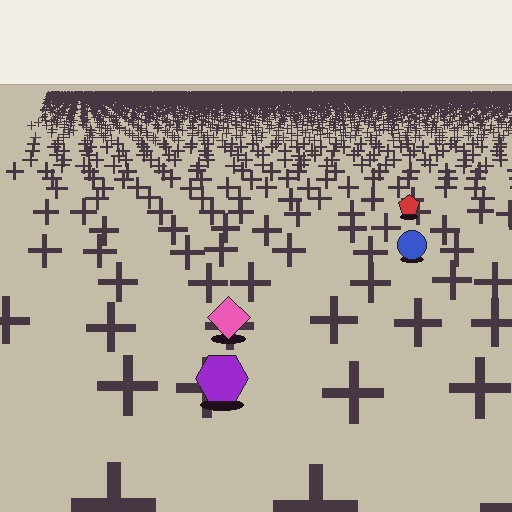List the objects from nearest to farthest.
From nearest to farthest: the purple hexagon, the pink diamond, the blue circle, the red pentagon.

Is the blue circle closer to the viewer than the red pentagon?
Yes. The blue circle is closer — you can tell from the texture gradient: the ground texture is coarser near it.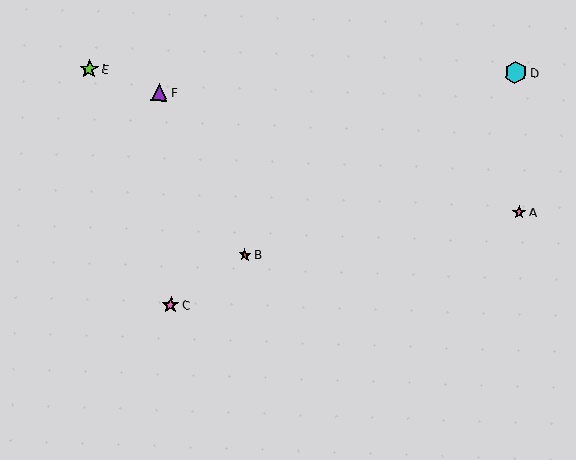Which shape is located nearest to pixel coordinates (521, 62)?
The cyan hexagon (labeled D) at (516, 72) is nearest to that location.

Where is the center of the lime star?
The center of the lime star is at (89, 69).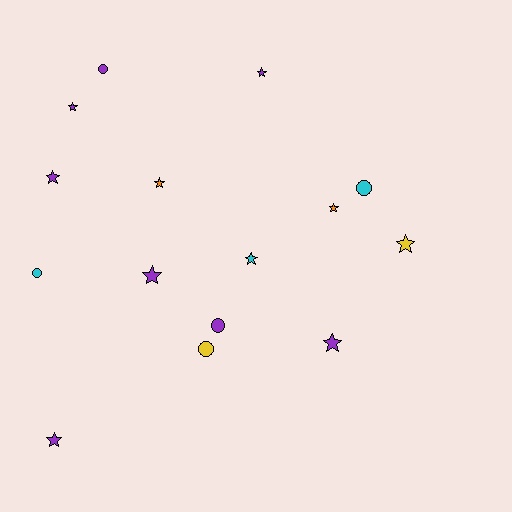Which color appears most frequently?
Purple, with 8 objects.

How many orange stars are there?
There are 2 orange stars.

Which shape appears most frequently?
Star, with 10 objects.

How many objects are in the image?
There are 15 objects.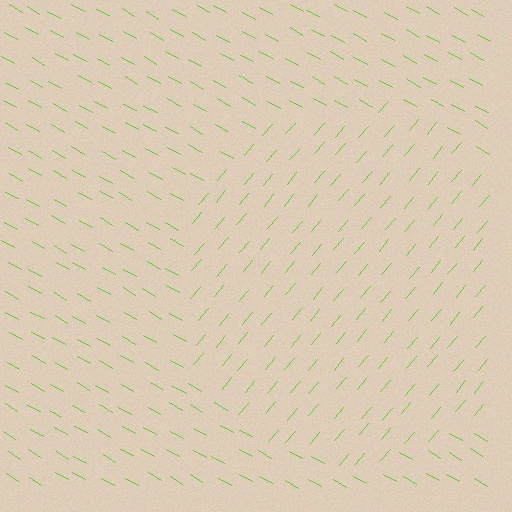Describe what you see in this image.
The image is filled with small lime line segments. A circle region in the image has lines oriented differently from the surrounding lines, creating a visible texture boundary.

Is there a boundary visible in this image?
Yes, there is a texture boundary formed by a change in line orientation.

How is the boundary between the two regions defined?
The boundary is defined purely by a change in line orientation (approximately 80 degrees difference). All lines are the same color and thickness.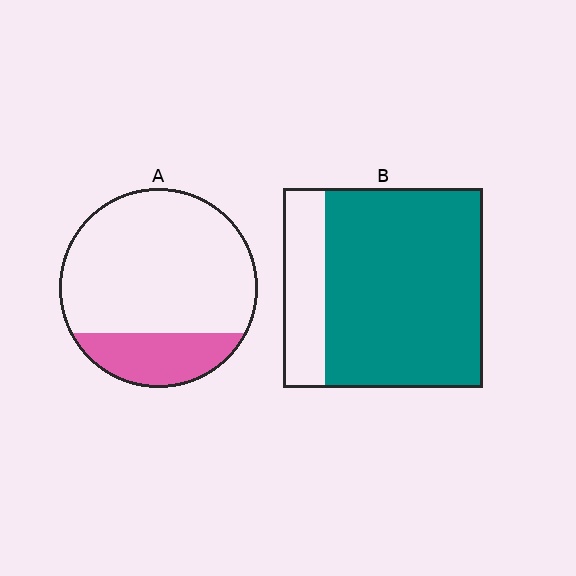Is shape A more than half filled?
No.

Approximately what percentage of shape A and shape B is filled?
A is approximately 20% and B is approximately 80%.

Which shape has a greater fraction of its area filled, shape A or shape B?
Shape B.